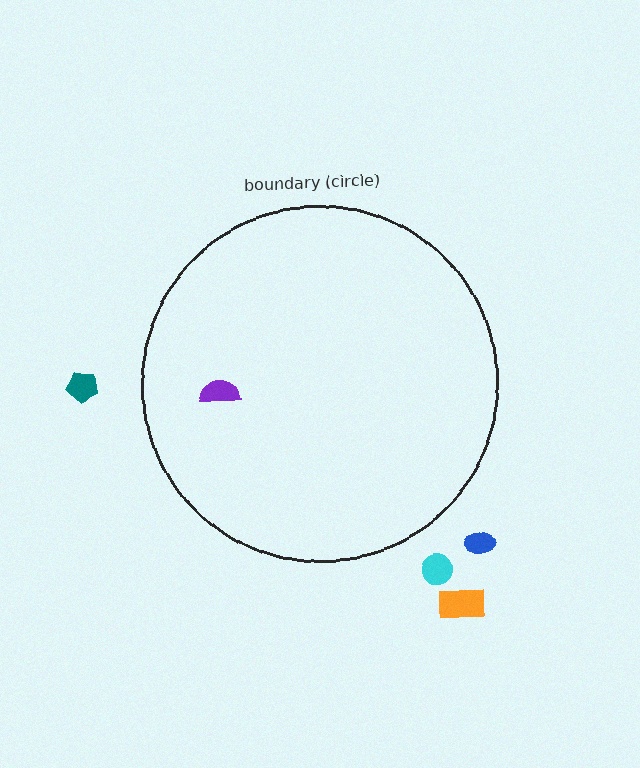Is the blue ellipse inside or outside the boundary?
Outside.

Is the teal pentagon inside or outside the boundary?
Outside.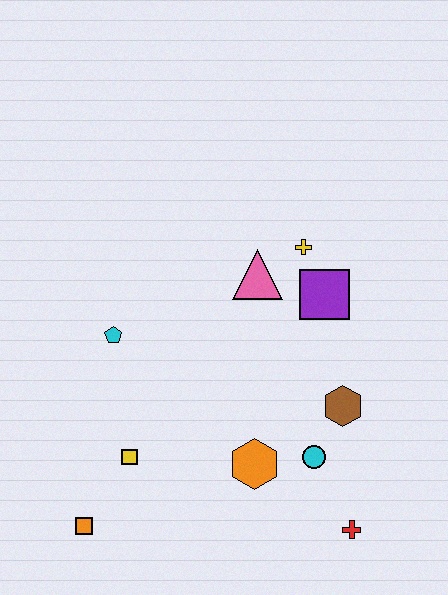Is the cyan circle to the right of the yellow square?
Yes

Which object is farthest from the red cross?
The cyan pentagon is farthest from the red cross.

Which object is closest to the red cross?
The cyan circle is closest to the red cross.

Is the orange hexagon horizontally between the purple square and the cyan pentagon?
Yes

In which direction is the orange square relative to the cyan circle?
The orange square is to the left of the cyan circle.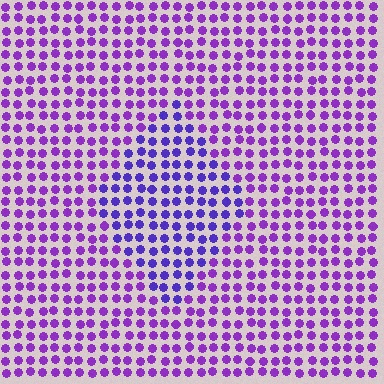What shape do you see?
I see a diamond.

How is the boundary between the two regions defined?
The boundary is defined purely by a slight shift in hue (about 26 degrees). Spacing, size, and orientation are identical on both sides.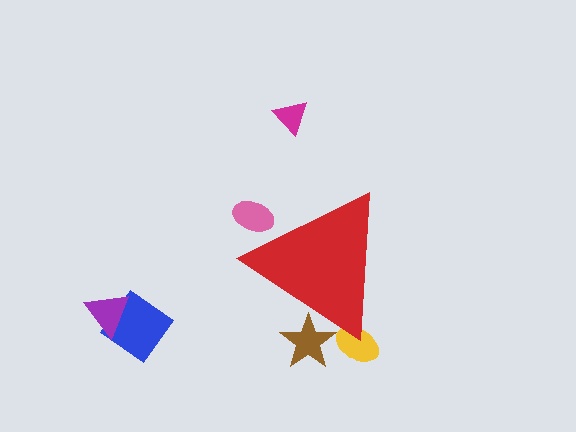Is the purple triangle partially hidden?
No, the purple triangle is fully visible.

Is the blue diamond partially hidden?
No, the blue diamond is fully visible.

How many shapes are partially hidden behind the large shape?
3 shapes are partially hidden.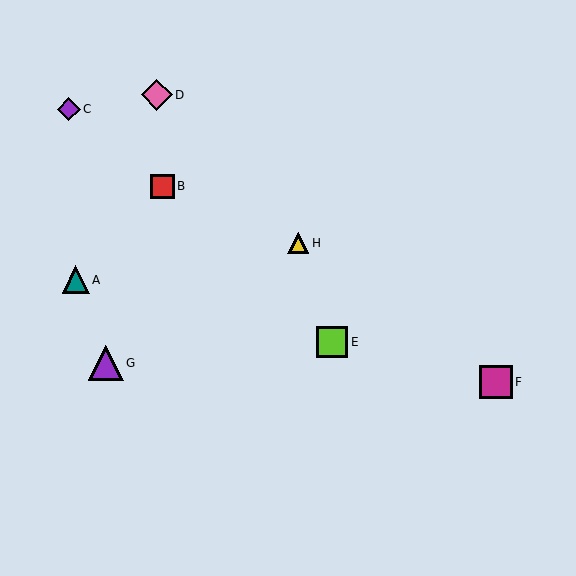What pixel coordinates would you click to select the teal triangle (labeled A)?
Click at (76, 280) to select the teal triangle A.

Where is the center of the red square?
The center of the red square is at (162, 186).